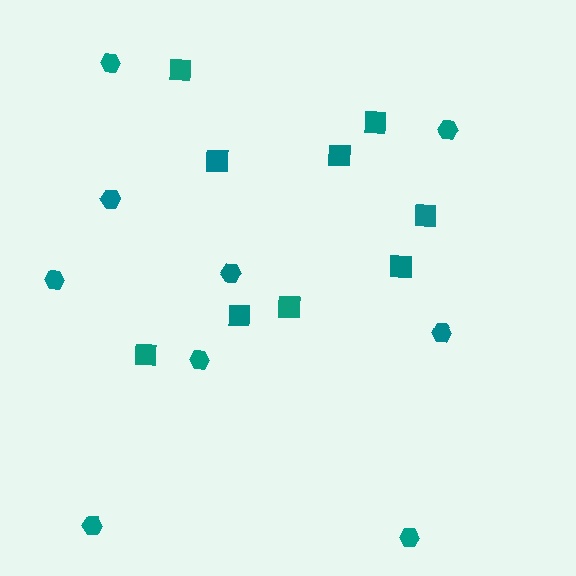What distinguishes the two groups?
There are 2 groups: one group of squares (9) and one group of hexagons (9).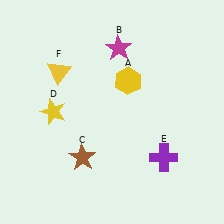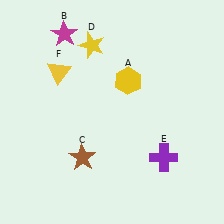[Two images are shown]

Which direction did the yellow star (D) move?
The yellow star (D) moved up.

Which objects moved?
The objects that moved are: the magenta star (B), the yellow star (D).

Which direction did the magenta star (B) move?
The magenta star (B) moved left.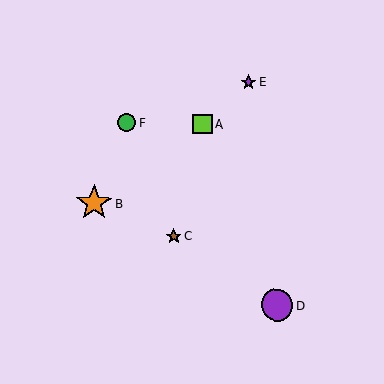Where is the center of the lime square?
The center of the lime square is at (203, 124).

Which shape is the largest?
The orange star (labeled B) is the largest.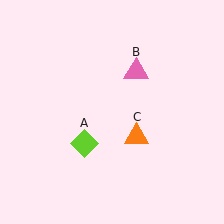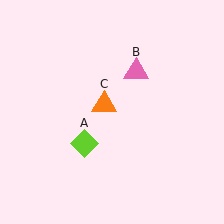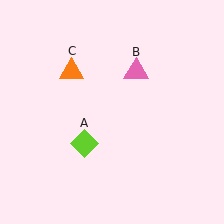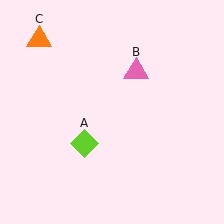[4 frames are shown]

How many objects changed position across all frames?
1 object changed position: orange triangle (object C).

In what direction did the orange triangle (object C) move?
The orange triangle (object C) moved up and to the left.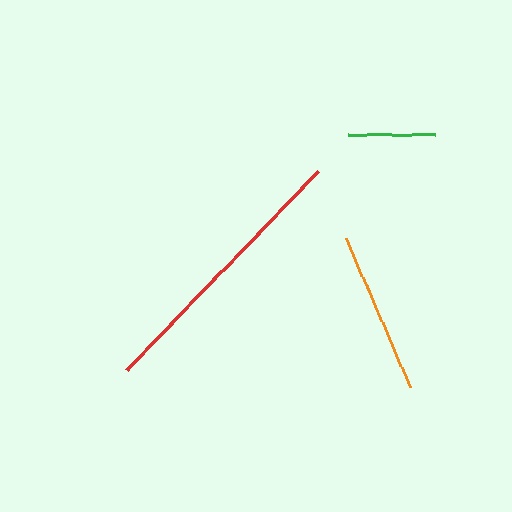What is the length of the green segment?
The green segment is approximately 87 pixels long.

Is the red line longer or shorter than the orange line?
The red line is longer than the orange line.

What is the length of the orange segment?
The orange segment is approximately 162 pixels long.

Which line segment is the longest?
The red line is the longest at approximately 276 pixels.